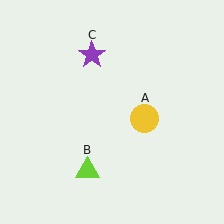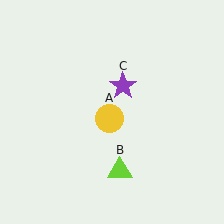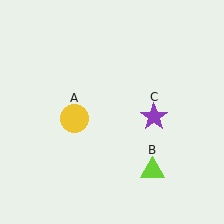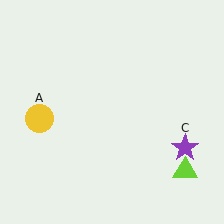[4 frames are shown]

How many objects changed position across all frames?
3 objects changed position: yellow circle (object A), lime triangle (object B), purple star (object C).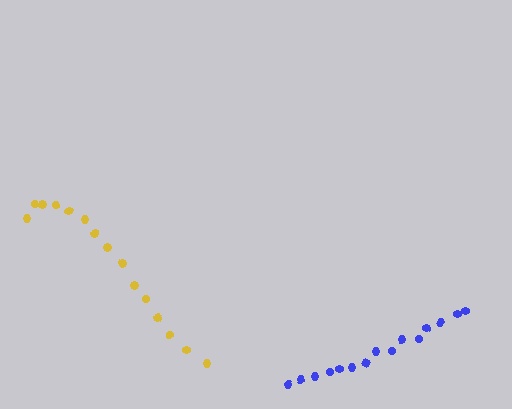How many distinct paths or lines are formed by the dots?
There are 2 distinct paths.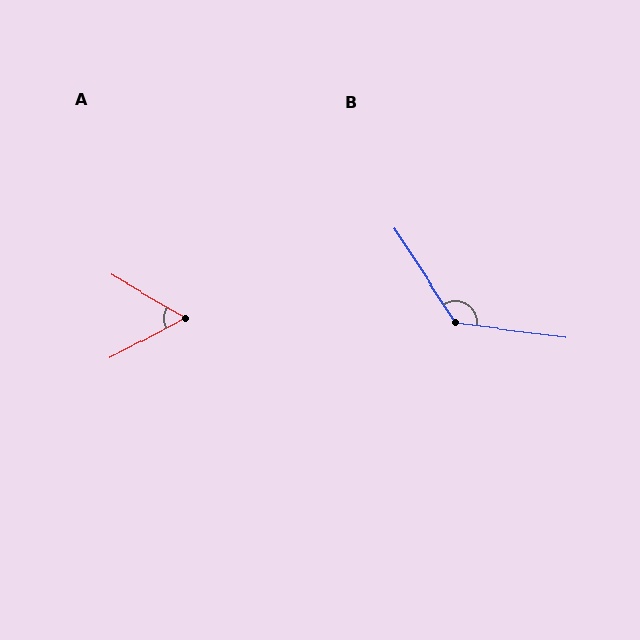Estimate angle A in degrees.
Approximately 58 degrees.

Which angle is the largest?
B, at approximately 131 degrees.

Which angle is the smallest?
A, at approximately 58 degrees.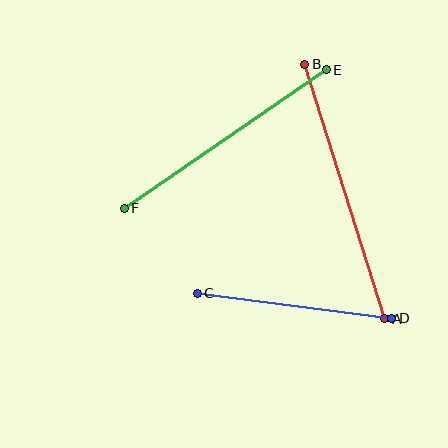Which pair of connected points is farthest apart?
Points A and B are farthest apart.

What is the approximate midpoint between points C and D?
The midpoint is at approximately (294, 306) pixels.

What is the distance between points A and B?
The distance is approximately 267 pixels.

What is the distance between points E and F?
The distance is approximately 245 pixels.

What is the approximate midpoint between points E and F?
The midpoint is at approximately (225, 139) pixels.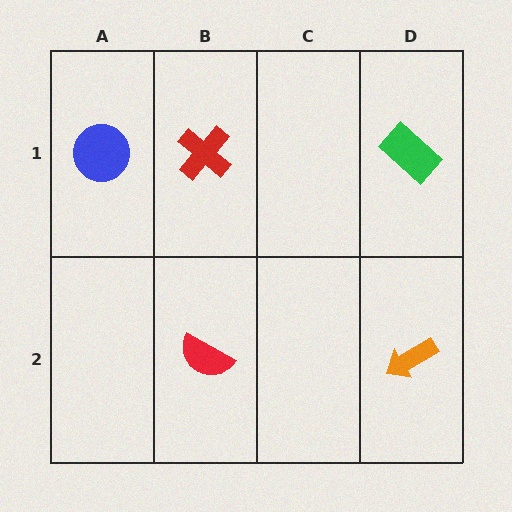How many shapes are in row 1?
3 shapes.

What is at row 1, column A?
A blue circle.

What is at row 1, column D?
A green rectangle.